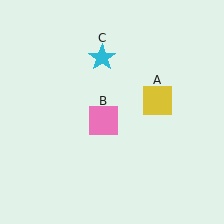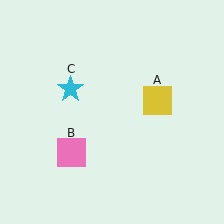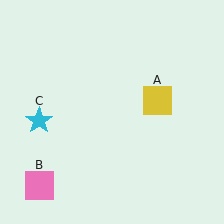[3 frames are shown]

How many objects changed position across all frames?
2 objects changed position: pink square (object B), cyan star (object C).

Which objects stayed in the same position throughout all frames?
Yellow square (object A) remained stationary.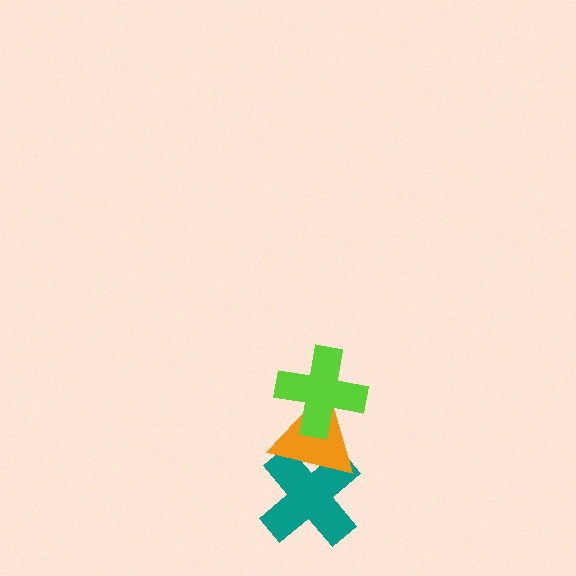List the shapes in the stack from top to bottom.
From top to bottom: the lime cross, the orange triangle, the teal cross.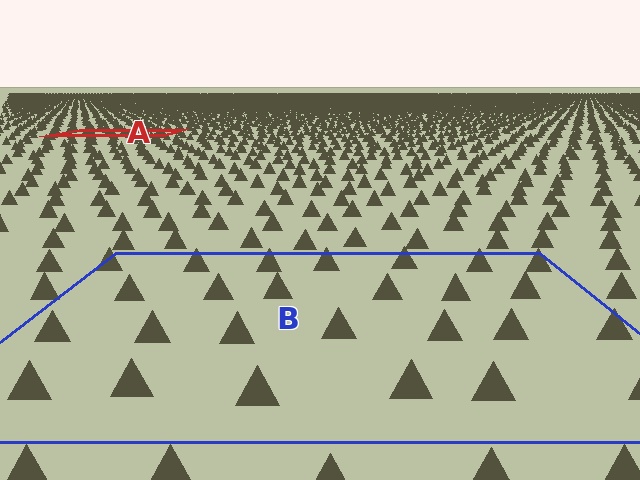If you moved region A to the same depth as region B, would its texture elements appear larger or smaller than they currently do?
They would appear larger. At a closer depth, the same texture elements are projected at a bigger on-screen size.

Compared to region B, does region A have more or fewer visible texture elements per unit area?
Region A has more texture elements per unit area — they are packed more densely because it is farther away.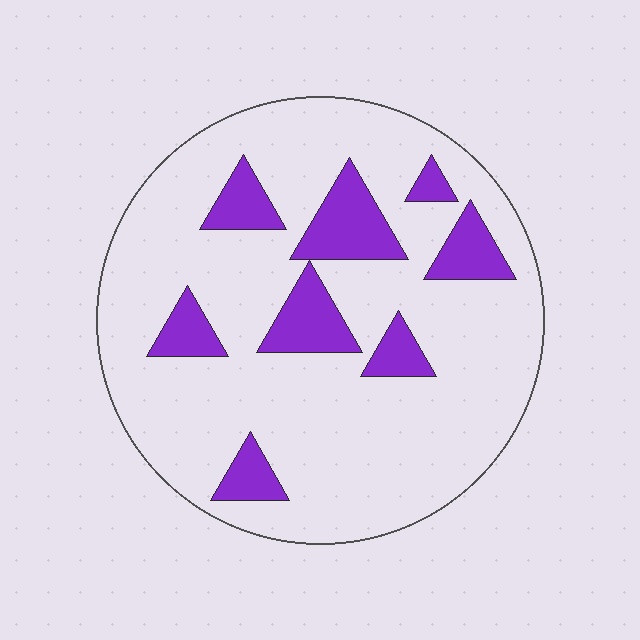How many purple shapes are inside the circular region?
8.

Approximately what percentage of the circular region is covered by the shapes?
Approximately 20%.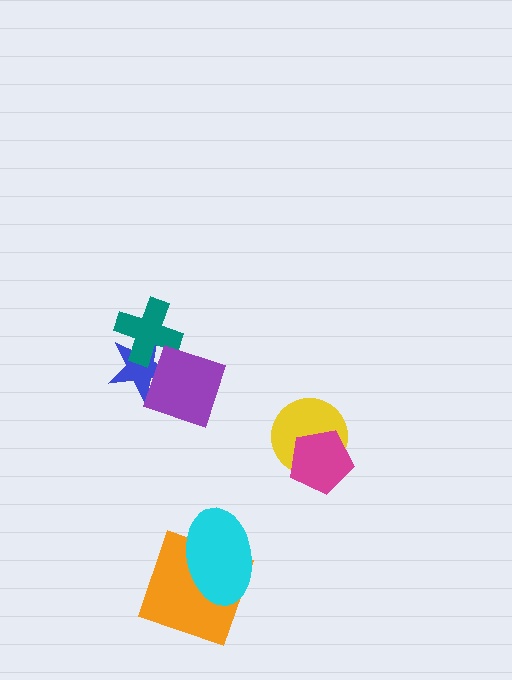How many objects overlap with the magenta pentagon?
1 object overlaps with the magenta pentagon.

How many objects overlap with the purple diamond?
2 objects overlap with the purple diamond.